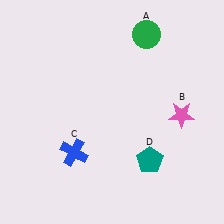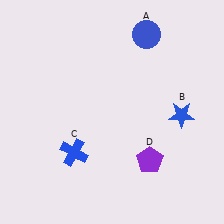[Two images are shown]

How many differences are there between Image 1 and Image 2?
There are 3 differences between the two images.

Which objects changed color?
A changed from green to blue. B changed from pink to blue. D changed from teal to purple.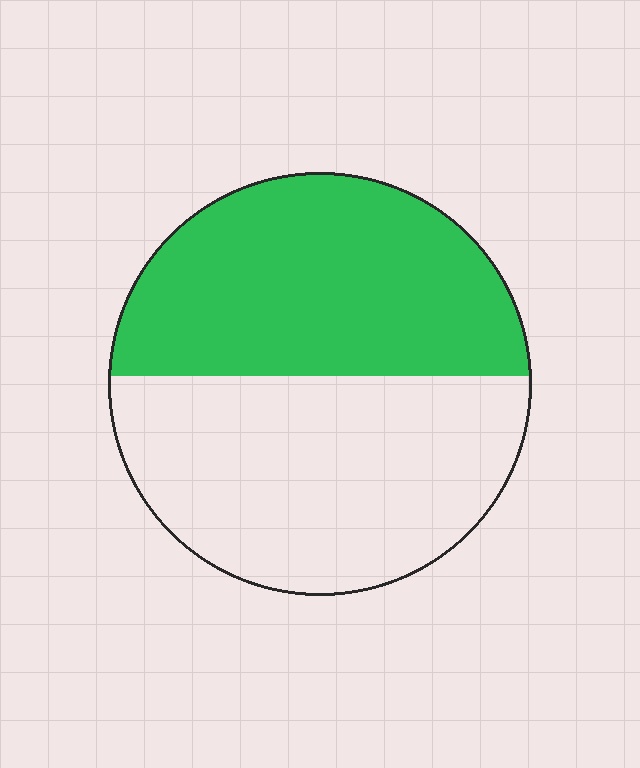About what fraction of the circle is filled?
About one half (1/2).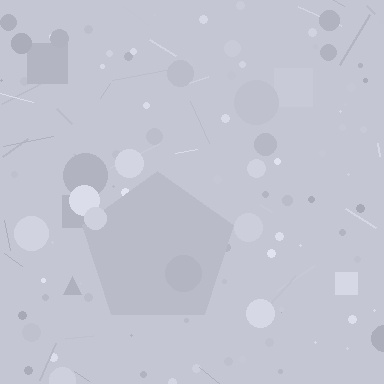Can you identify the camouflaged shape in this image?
The camouflaged shape is a pentagon.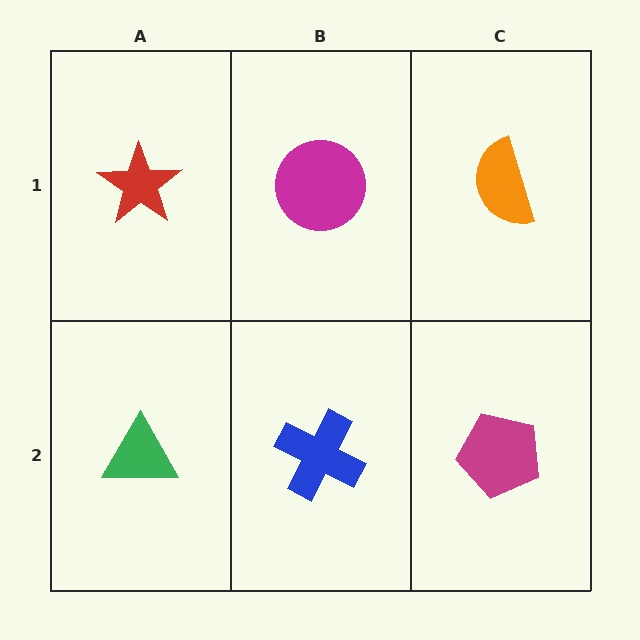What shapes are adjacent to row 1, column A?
A green triangle (row 2, column A), a magenta circle (row 1, column B).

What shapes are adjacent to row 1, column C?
A magenta pentagon (row 2, column C), a magenta circle (row 1, column B).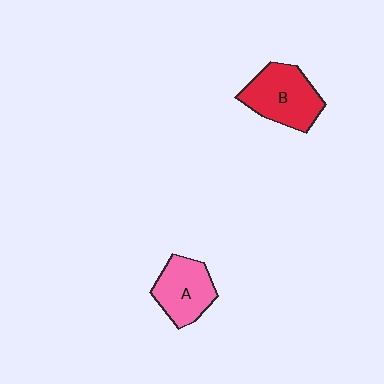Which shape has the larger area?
Shape B (red).